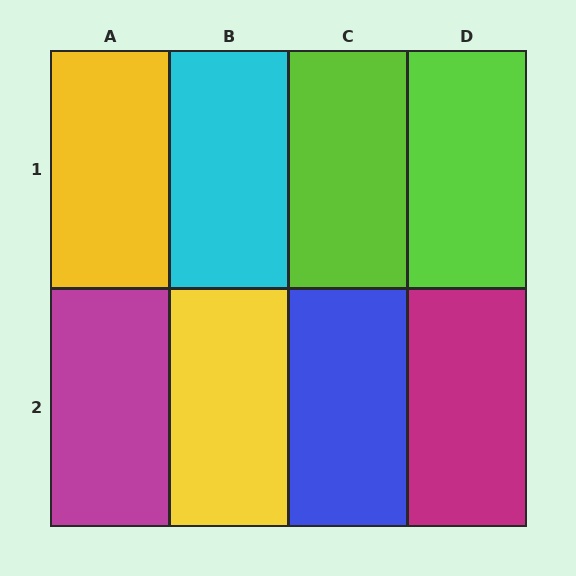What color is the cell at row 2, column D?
Magenta.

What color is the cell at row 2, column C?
Blue.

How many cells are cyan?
1 cell is cyan.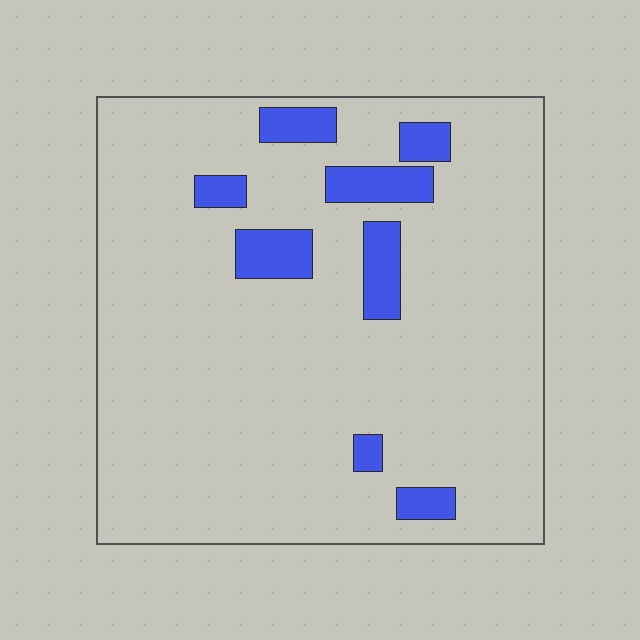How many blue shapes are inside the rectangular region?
8.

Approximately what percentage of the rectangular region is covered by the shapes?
Approximately 10%.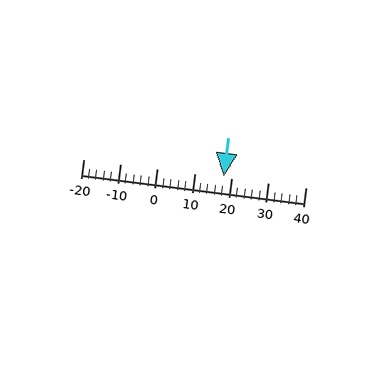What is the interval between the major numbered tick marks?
The major tick marks are spaced 10 units apart.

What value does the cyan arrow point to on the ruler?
The cyan arrow points to approximately 18.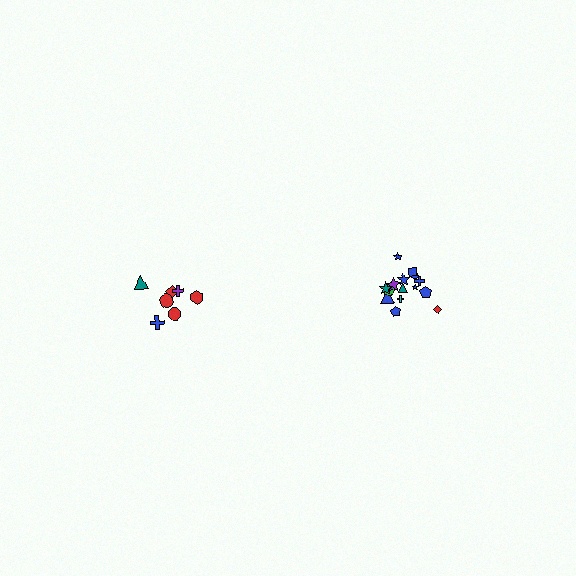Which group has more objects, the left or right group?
The right group.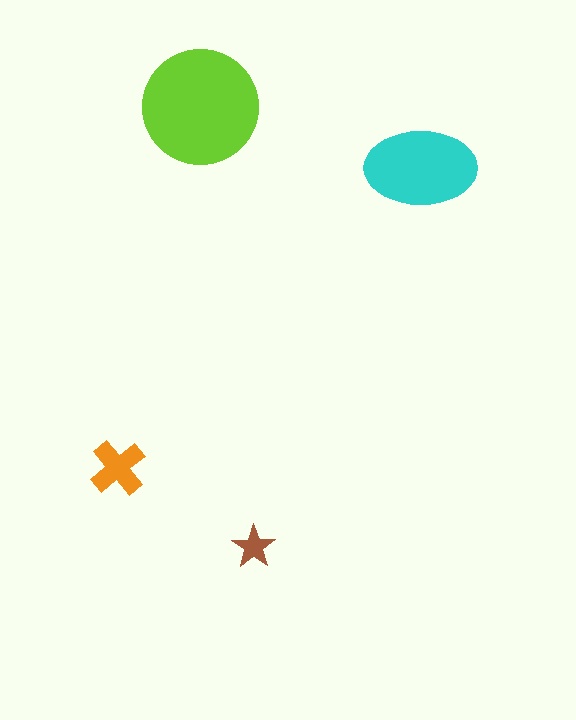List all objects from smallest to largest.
The brown star, the orange cross, the cyan ellipse, the lime circle.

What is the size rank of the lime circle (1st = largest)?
1st.